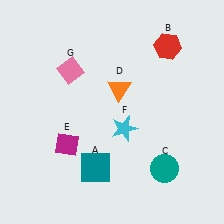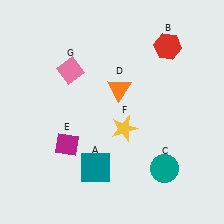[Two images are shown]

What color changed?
The star (F) changed from cyan in Image 1 to yellow in Image 2.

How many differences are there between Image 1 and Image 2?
There is 1 difference between the two images.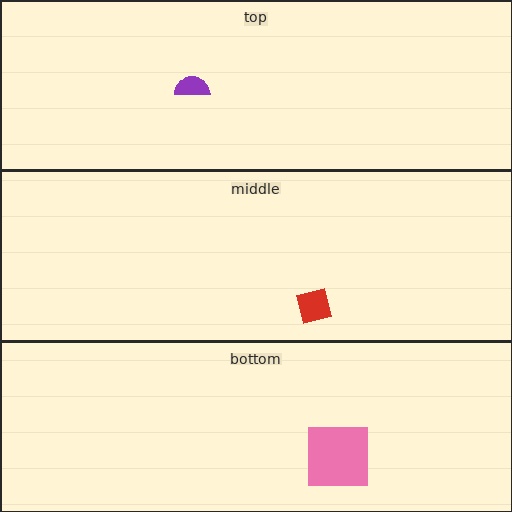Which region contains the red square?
The middle region.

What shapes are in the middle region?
The red square.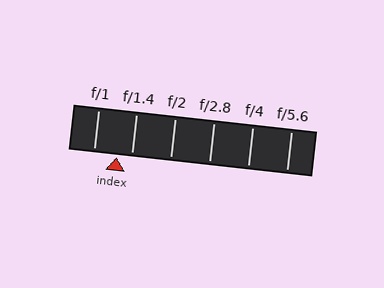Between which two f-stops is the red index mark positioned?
The index mark is between f/1 and f/1.4.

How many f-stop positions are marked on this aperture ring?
There are 6 f-stop positions marked.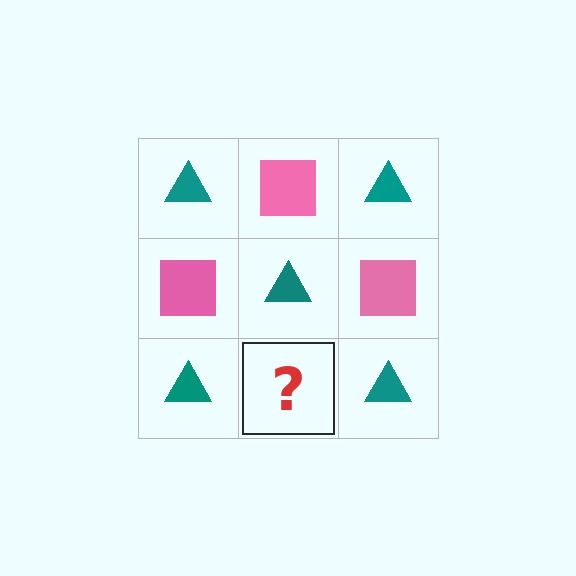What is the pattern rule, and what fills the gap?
The rule is that it alternates teal triangle and pink square in a checkerboard pattern. The gap should be filled with a pink square.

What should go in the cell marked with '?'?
The missing cell should contain a pink square.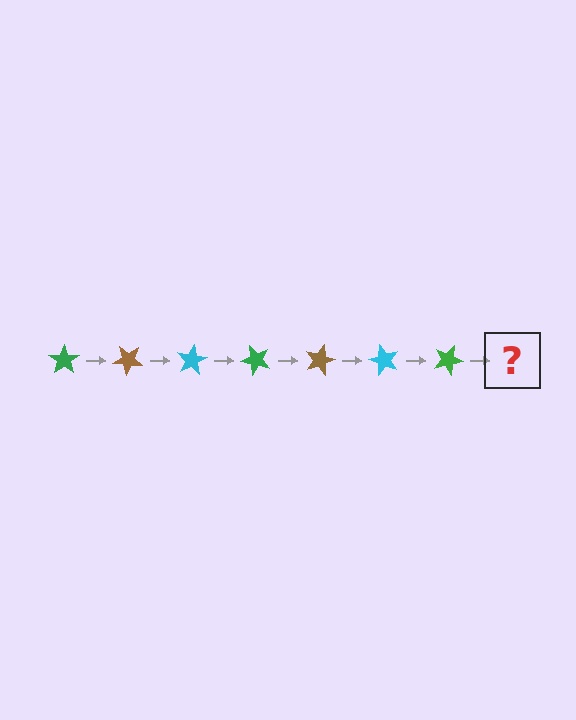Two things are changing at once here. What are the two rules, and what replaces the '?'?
The two rules are that it rotates 40 degrees each step and the color cycles through green, brown, and cyan. The '?' should be a brown star, rotated 280 degrees from the start.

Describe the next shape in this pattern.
It should be a brown star, rotated 280 degrees from the start.